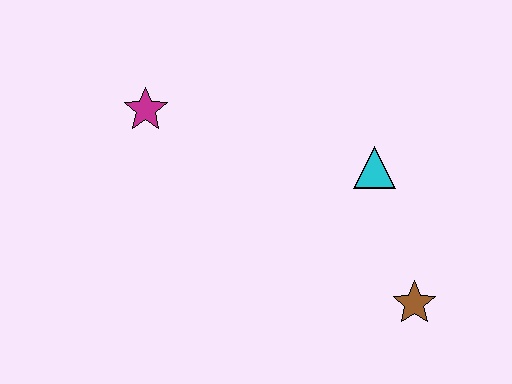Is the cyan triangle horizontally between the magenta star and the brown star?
Yes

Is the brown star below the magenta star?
Yes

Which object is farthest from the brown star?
The magenta star is farthest from the brown star.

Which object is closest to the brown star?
The cyan triangle is closest to the brown star.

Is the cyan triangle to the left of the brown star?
Yes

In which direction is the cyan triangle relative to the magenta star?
The cyan triangle is to the right of the magenta star.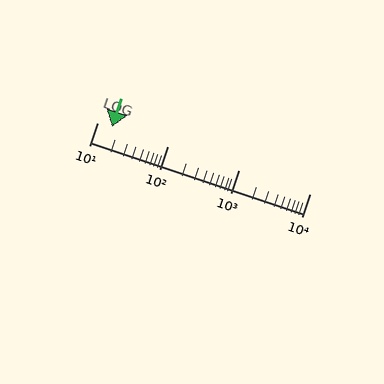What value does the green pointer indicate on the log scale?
The pointer indicates approximately 16.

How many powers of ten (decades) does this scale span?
The scale spans 3 decades, from 10 to 10000.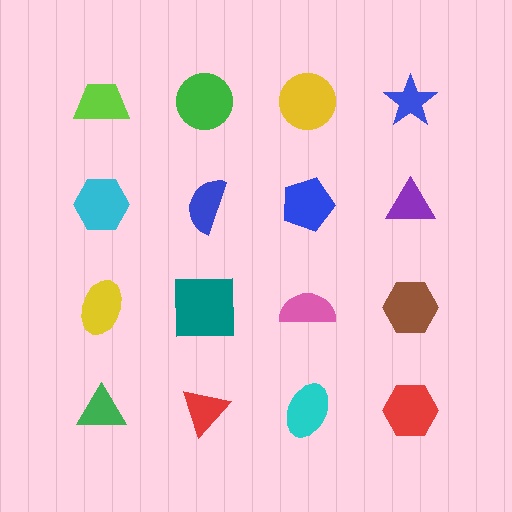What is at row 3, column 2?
A teal square.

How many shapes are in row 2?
4 shapes.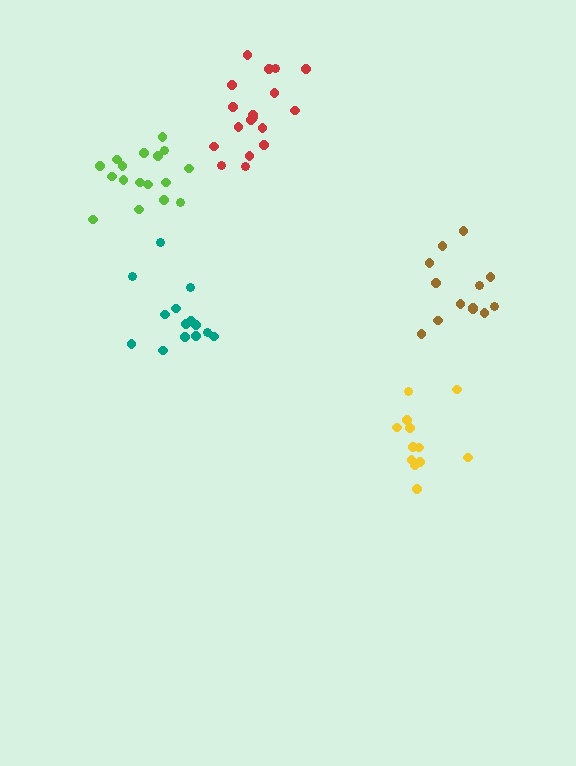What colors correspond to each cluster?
The clusters are colored: yellow, teal, lime, brown, red.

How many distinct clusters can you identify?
There are 5 distinct clusters.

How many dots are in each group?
Group 1: 12 dots, Group 2: 14 dots, Group 3: 17 dots, Group 4: 13 dots, Group 5: 18 dots (74 total).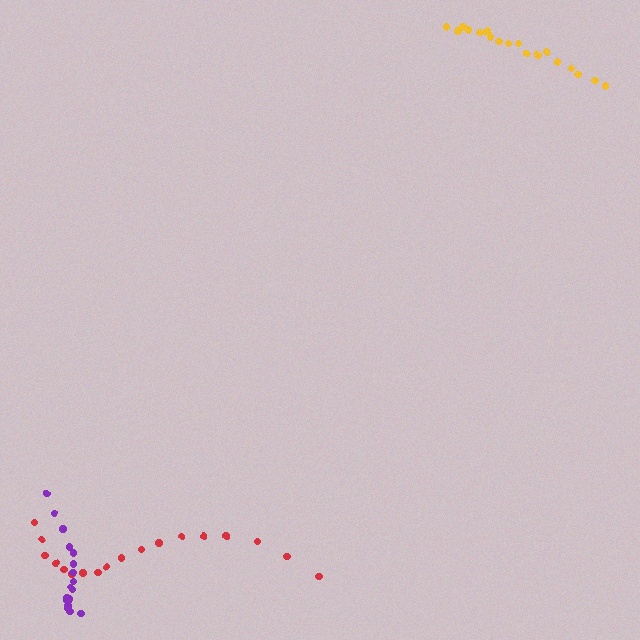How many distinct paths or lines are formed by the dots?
There are 3 distinct paths.